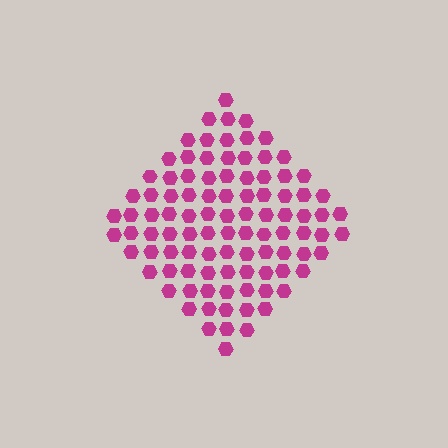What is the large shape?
The large shape is a diamond.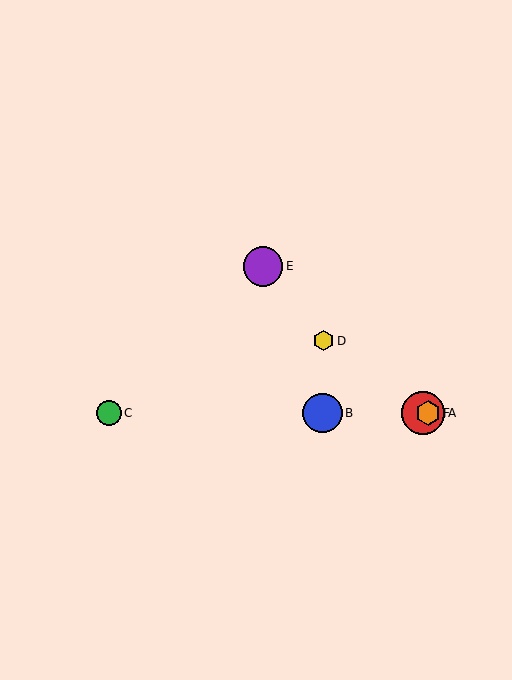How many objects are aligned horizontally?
4 objects (A, B, C, F) are aligned horizontally.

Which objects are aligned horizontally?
Objects A, B, C, F are aligned horizontally.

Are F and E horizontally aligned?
No, F is at y≈413 and E is at y≈266.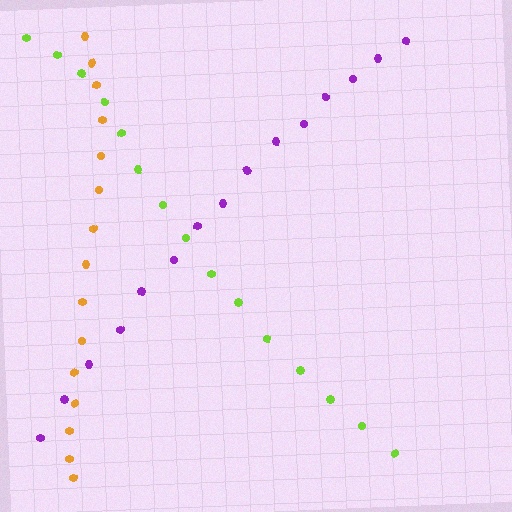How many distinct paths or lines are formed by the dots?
There are 3 distinct paths.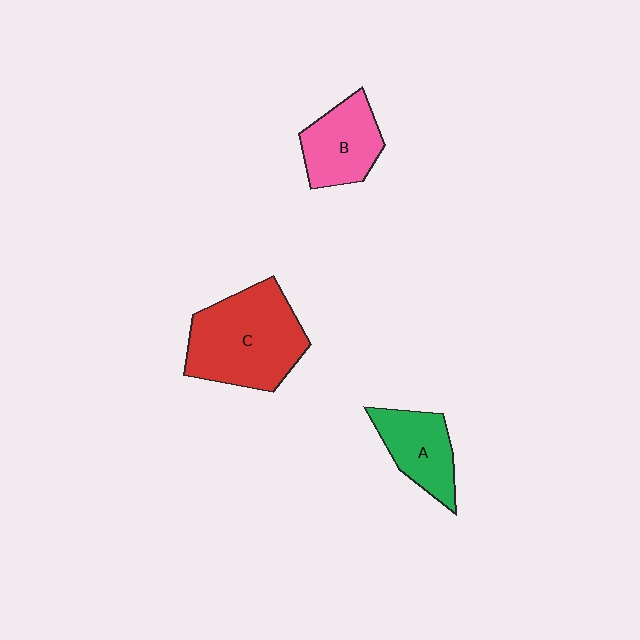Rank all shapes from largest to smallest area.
From largest to smallest: C (red), B (pink), A (green).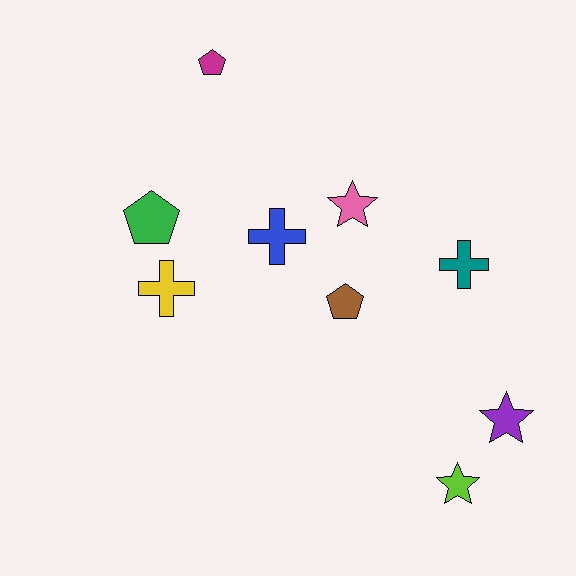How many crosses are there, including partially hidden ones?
There are 3 crosses.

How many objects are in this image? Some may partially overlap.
There are 9 objects.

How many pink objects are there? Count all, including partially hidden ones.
There is 1 pink object.